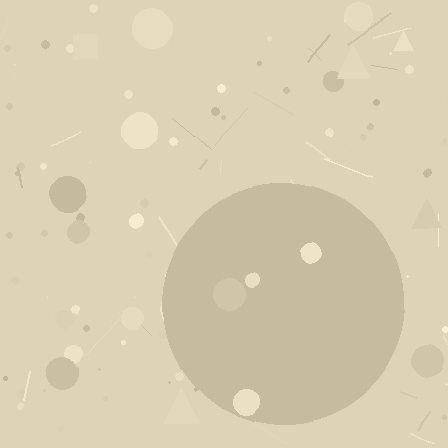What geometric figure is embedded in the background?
A circle is embedded in the background.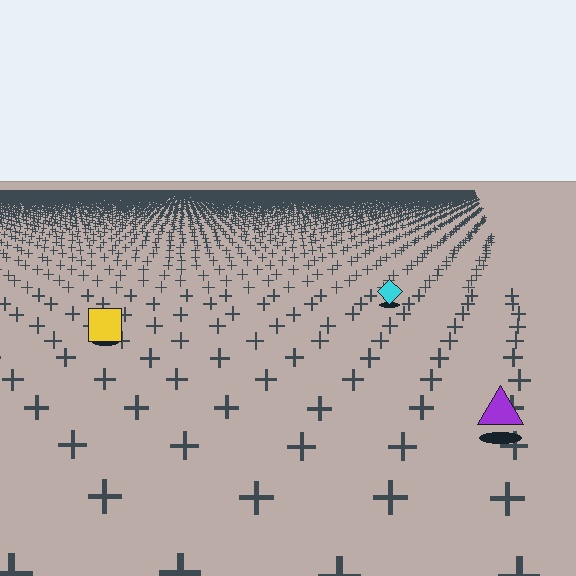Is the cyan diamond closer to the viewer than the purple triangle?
No. The purple triangle is closer — you can tell from the texture gradient: the ground texture is coarser near it.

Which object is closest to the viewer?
The purple triangle is closest. The texture marks near it are larger and more spread out.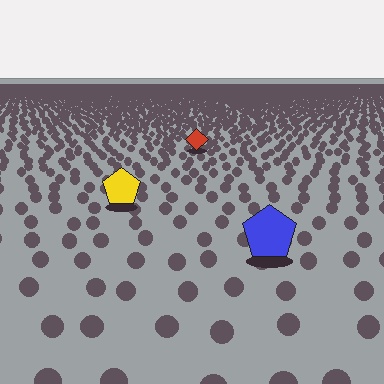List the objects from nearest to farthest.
From nearest to farthest: the blue pentagon, the yellow pentagon, the red diamond.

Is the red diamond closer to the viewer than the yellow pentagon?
No. The yellow pentagon is closer — you can tell from the texture gradient: the ground texture is coarser near it.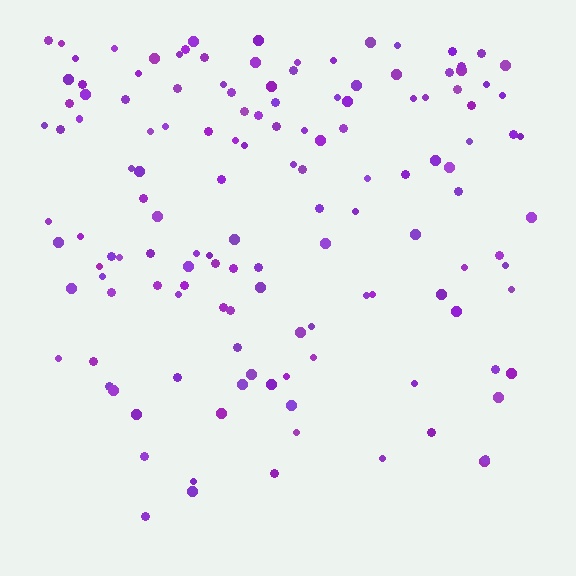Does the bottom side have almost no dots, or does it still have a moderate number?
Still a moderate number, just noticeably fewer than the top.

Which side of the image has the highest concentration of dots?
The top.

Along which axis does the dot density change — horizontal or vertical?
Vertical.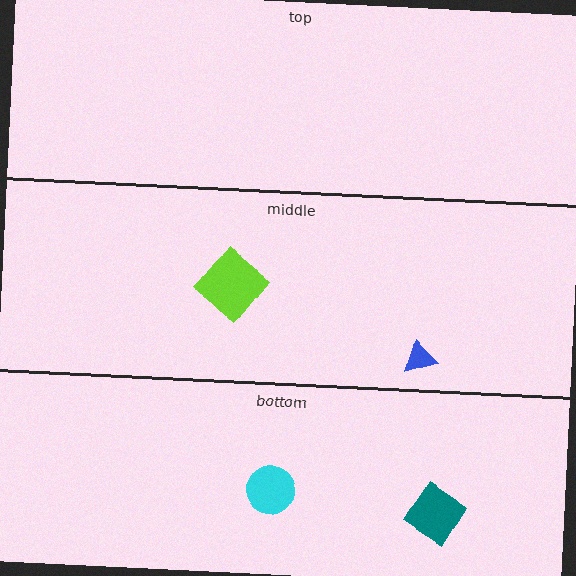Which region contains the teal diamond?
The bottom region.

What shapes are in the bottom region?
The teal diamond, the cyan circle.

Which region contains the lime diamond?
The middle region.